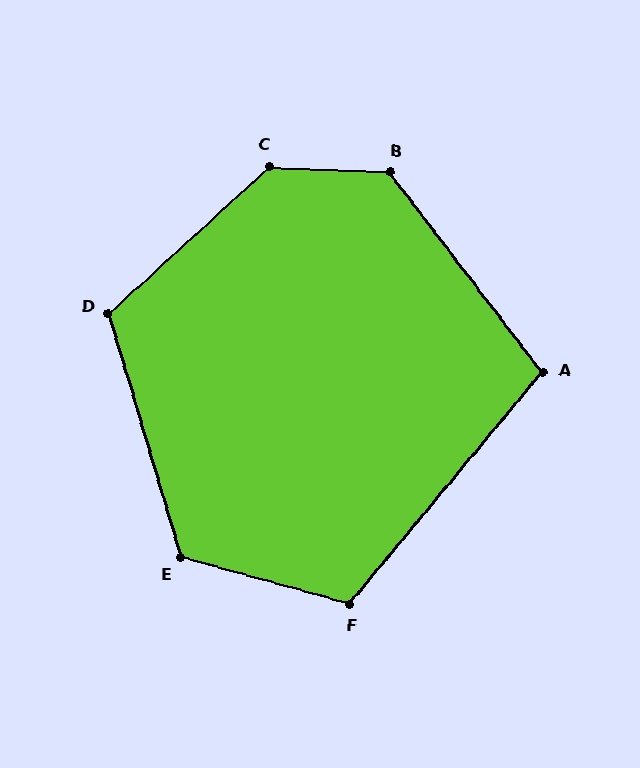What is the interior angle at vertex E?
Approximately 122 degrees (obtuse).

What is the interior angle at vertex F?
Approximately 114 degrees (obtuse).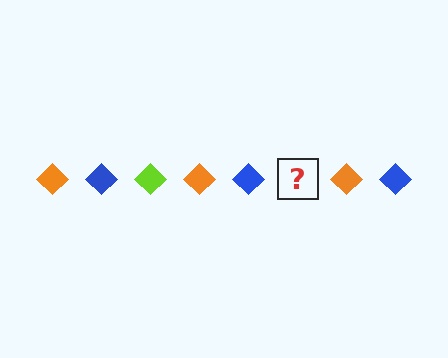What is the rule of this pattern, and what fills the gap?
The rule is that the pattern cycles through orange, blue, lime diamonds. The gap should be filled with a lime diamond.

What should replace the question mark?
The question mark should be replaced with a lime diamond.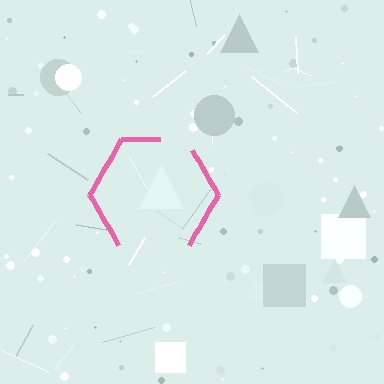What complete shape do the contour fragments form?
The contour fragments form a hexagon.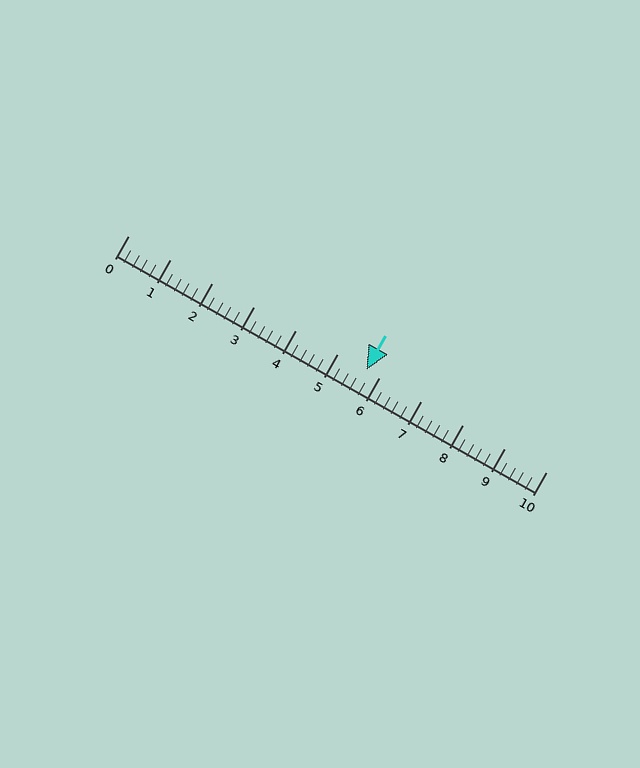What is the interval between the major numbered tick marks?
The major tick marks are spaced 1 units apart.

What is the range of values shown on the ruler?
The ruler shows values from 0 to 10.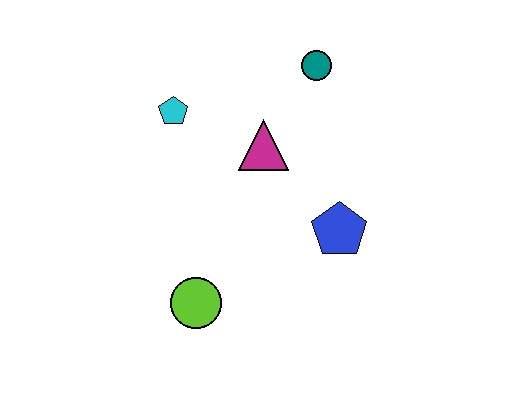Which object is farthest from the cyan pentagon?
The blue pentagon is farthest from the cyan pentagon.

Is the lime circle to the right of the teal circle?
No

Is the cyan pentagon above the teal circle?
No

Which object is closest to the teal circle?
The magenta triangle is closest to the teal circle.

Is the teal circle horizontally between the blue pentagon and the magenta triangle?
Yes